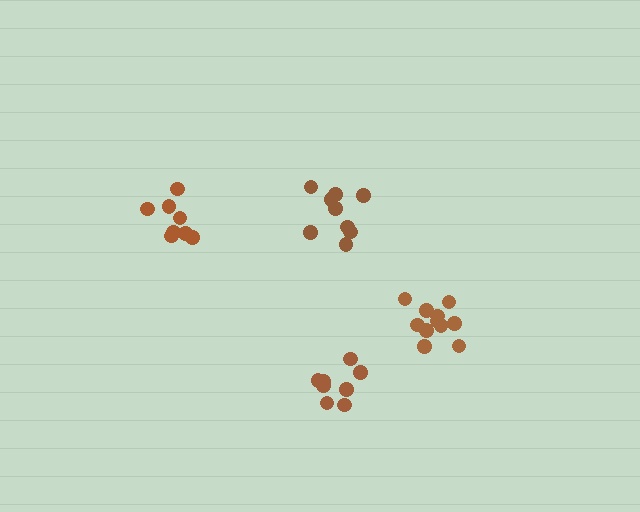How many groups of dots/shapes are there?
There are 4 groups.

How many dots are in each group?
Group 1: 8 dots, Group 2: 8 dots, Group 3: 11 dots, Group 4: 9 dots (36 total).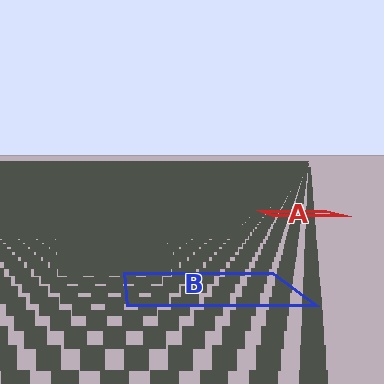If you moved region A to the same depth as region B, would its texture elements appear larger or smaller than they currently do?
They would appear larger. At a closer depth, the same texture elements are projected at a bigger on-screen size.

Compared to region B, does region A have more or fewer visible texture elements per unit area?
Region A has more texture elements per unit area — they are packed more densely because it is farther away.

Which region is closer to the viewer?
Region B is closer. The texture elements there are larger and more spread out.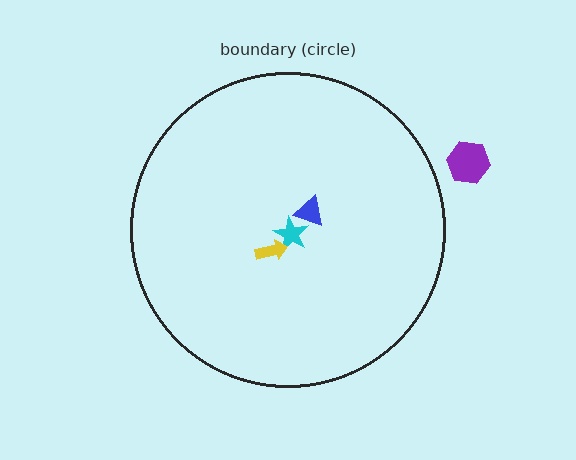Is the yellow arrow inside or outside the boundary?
Inside.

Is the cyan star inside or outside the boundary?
Inside.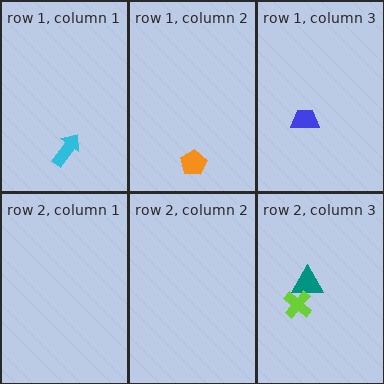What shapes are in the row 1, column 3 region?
The blue trapezoid.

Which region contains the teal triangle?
The row 2, column 3 region.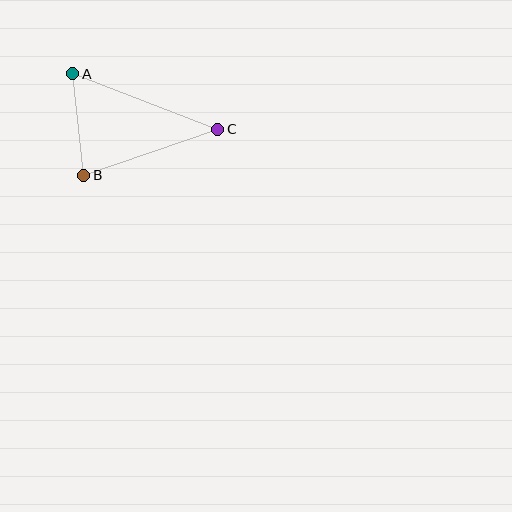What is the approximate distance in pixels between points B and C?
The distance between B and C is approximately 142 pixels.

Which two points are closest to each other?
Points A and B are closest to each other.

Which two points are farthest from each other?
Points A and C are farthest from each other.